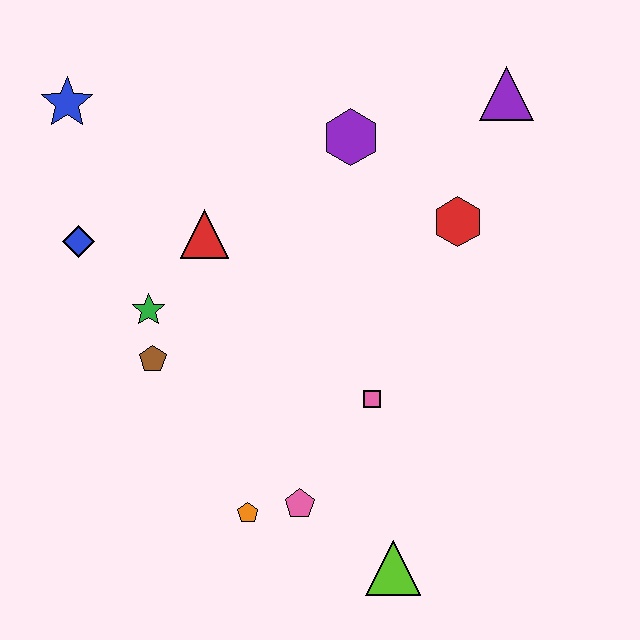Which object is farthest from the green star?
The purple triangle is farthest from the green star.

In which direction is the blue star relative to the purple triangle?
The blue star is to the left of the purple triangle.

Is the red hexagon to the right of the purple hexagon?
Yes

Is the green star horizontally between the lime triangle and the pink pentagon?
No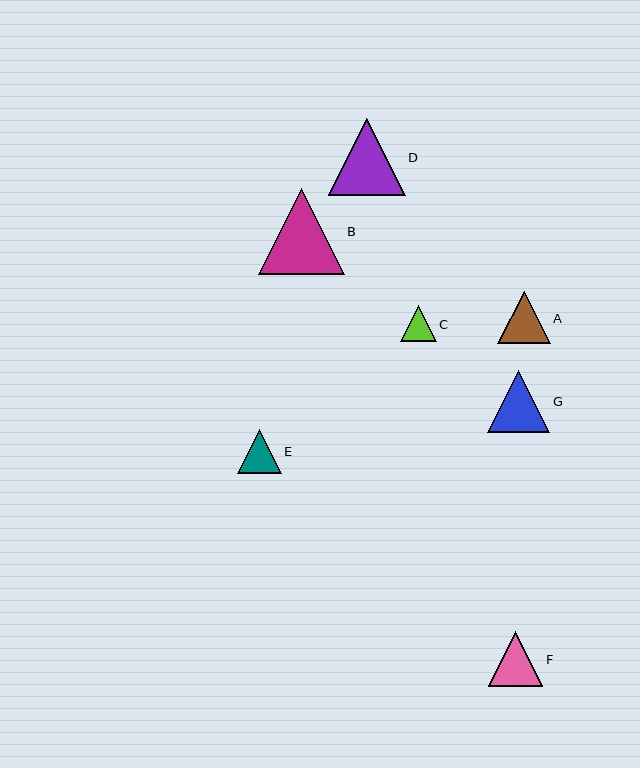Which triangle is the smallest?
Triangle C is the smallest with a size of approximately 36 pixels.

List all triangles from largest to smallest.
From largest to smallest: B, D, G, F, A, E, C.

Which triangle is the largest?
Triangle B is the largest with a size of approximately 86 pixels.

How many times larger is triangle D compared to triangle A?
Triangle D is approximately 1.5 times the size of triangle A.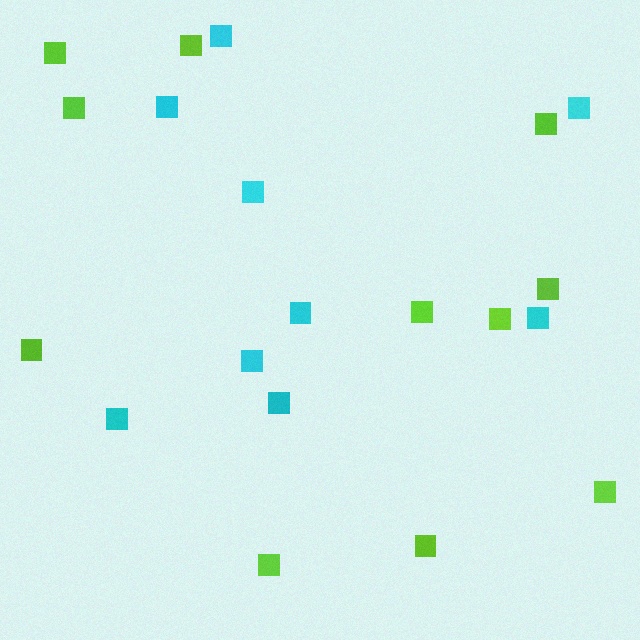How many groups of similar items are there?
There are 2 groups: one group of lime squares (11) and one group of cyan squares (9).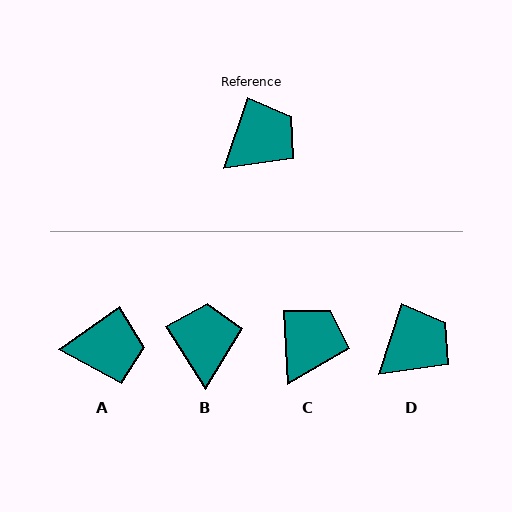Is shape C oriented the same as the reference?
No, it is off by about 22 degrees.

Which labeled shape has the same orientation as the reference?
D.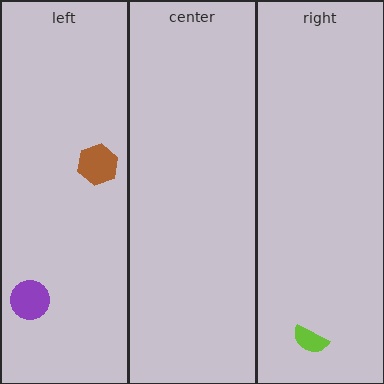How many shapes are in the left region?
2.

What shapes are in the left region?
The brown hexagon, the purple circle.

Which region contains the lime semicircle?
The right region.